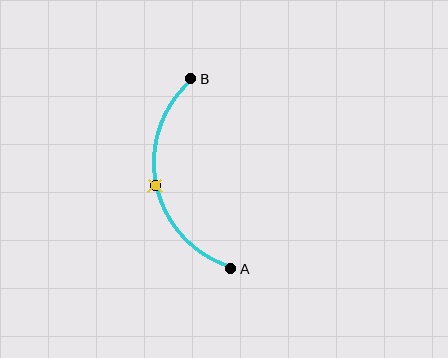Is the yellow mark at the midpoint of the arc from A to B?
Yes. The yellow mark lies on the arc at equal arc-length from both A and B — it is the arc midpoint.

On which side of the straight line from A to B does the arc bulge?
The arc bulges to the left of the straight line connecting A and B.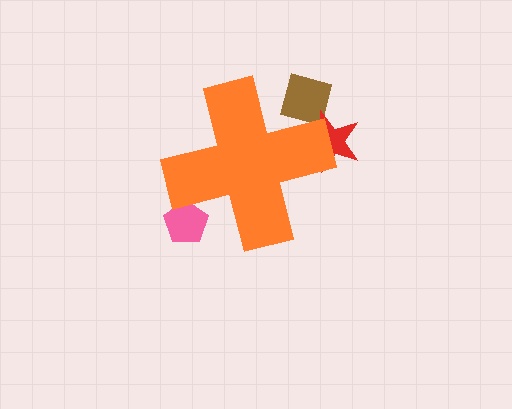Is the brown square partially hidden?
Yes, the brown square is partially hidden behind the orange cross.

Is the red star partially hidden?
Yes, the red star is partially hidden behind the orange cross.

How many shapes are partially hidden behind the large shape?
3 shapes are partially hidden.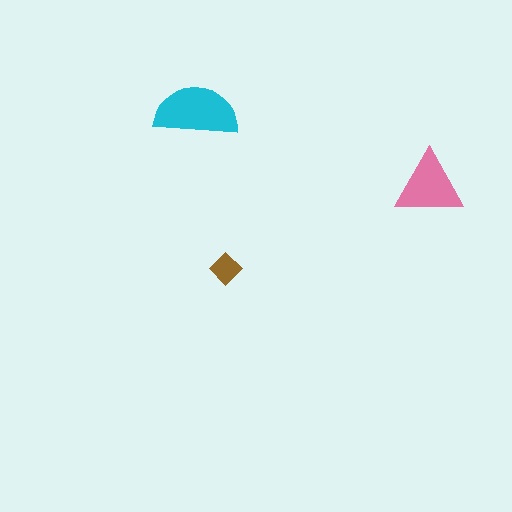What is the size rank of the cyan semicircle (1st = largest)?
1st.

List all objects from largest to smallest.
The cyan semicircle, the pink triangle, the brown diamond.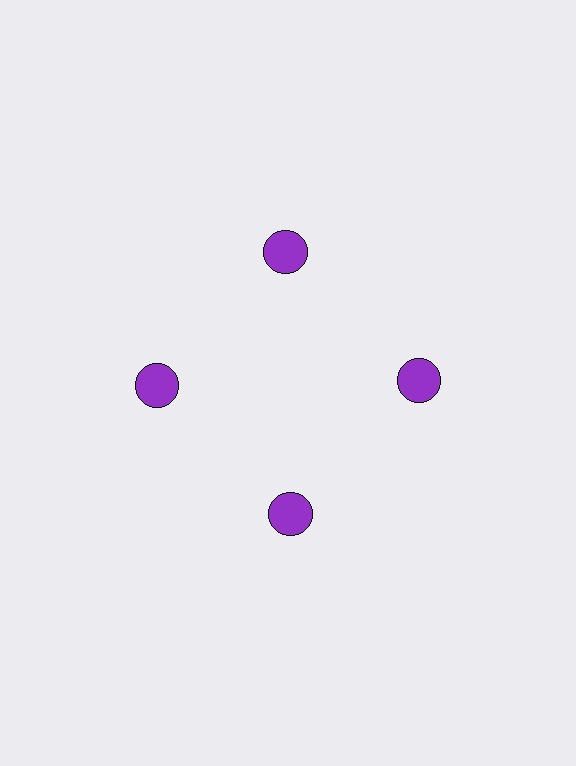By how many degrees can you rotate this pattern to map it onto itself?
The pattern maps onto itself every 90 degrees of rotation.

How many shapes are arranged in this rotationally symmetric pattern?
There are 4 shapes, arranged in 4 groups of 1.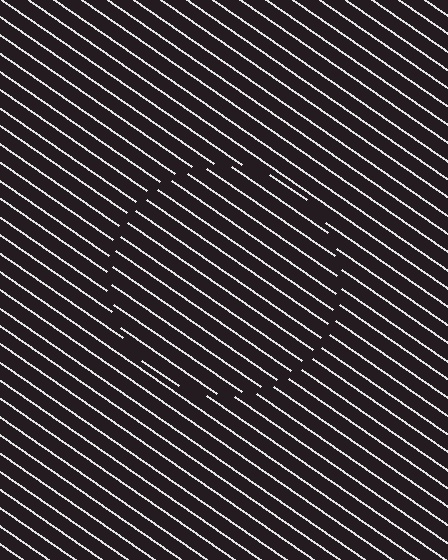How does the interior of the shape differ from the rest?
The interior of the shape contains the same grating, shifted by half a period — the contour is defined by the phase discontinuity where line-ends from the inner and outer gratings abut.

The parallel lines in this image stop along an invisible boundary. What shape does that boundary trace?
An illusory circle. The interior of the shape contains the same grating, shifted by half a period — the contour is defined by the phase discontinuity where line-ends from the inner and outer gratings abut.